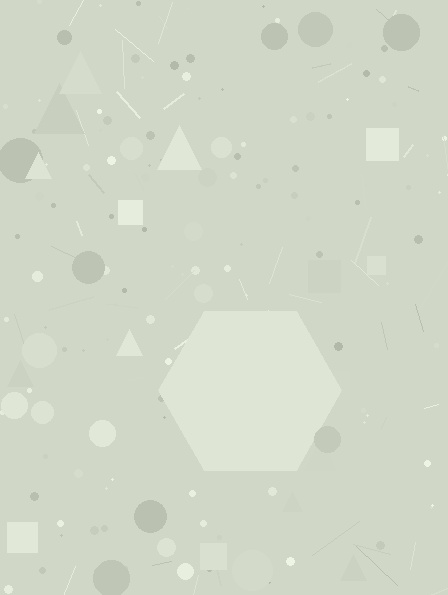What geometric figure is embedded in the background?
A hexagon is embedded in the background.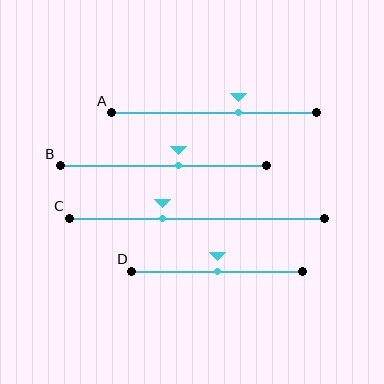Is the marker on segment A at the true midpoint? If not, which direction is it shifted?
No, the marker on segment A is shifted to the right by about 12% of the segment length.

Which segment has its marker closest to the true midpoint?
Segment D has its marker closest to the true midpoint.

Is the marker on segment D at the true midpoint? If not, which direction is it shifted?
Yes, the marker on segment D is at the true midpoint.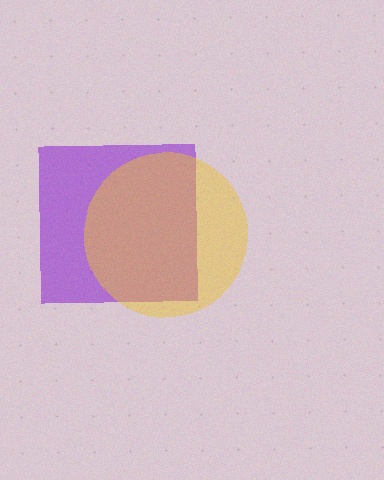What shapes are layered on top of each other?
The layered shapes are: a purple square, a yellow circle.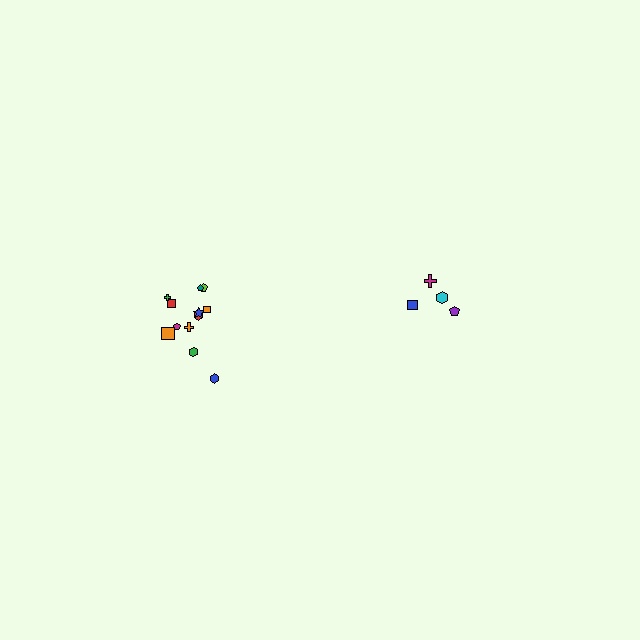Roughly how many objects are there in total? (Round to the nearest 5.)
Roughly 15 objects in total.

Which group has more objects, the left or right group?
The left group.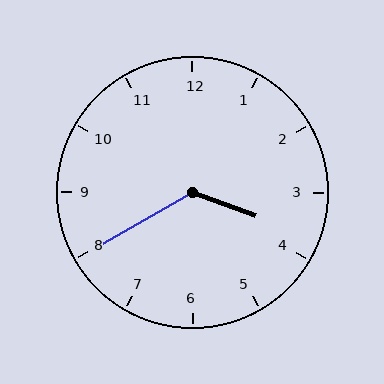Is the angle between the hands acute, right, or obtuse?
It is obtuse.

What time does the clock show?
3:40.